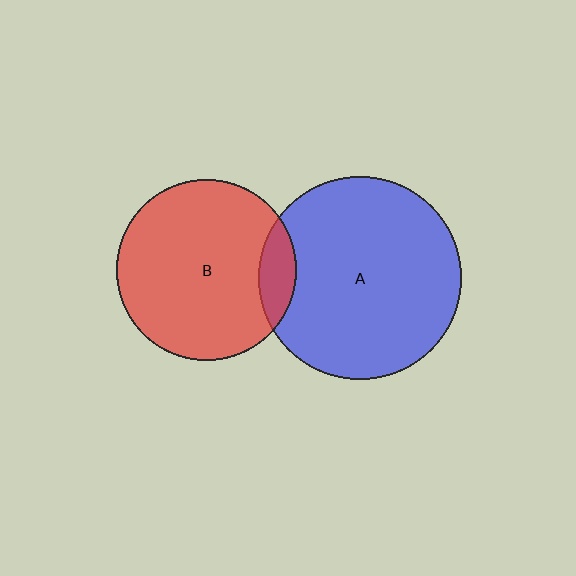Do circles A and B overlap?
Yes.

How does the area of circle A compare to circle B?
Approximately 1.3 times.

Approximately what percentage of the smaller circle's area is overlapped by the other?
Approximately 10%.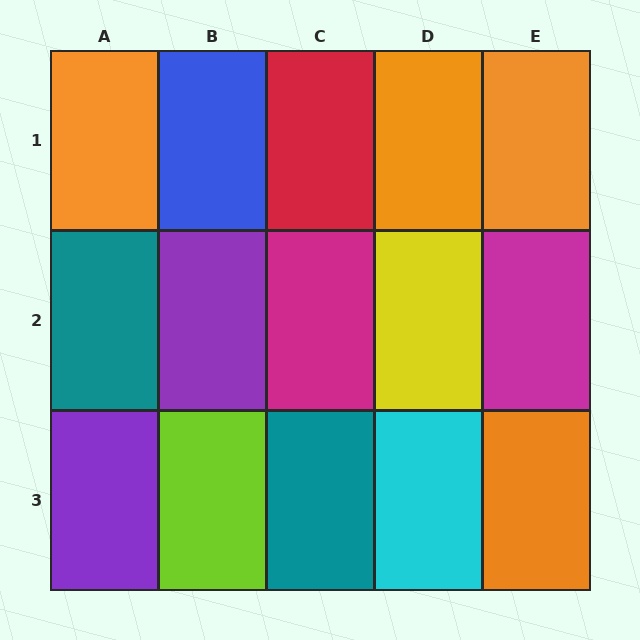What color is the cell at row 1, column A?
Orange.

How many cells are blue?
1 cell is blue.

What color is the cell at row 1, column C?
Red.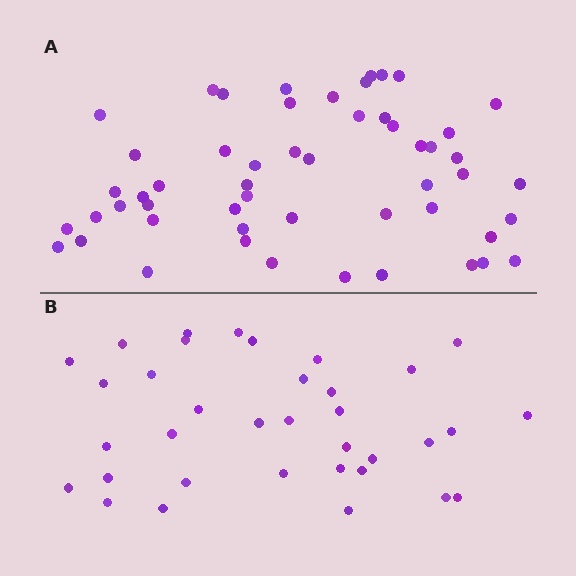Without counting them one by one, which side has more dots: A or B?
Region A (the top region) has more dots.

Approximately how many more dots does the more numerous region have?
Region A has approximately 20 more dots than region B.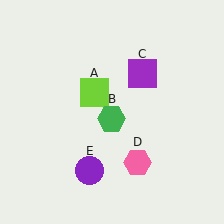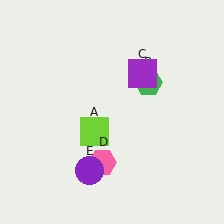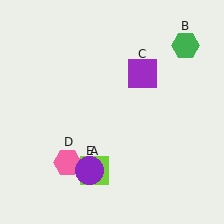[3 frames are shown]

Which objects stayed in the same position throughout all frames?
Purple square (object C) and purple circle (object E) remained stationary.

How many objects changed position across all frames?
3 objects changed position: lime square (object A), green hexagon (object B), pink hexagon (object D).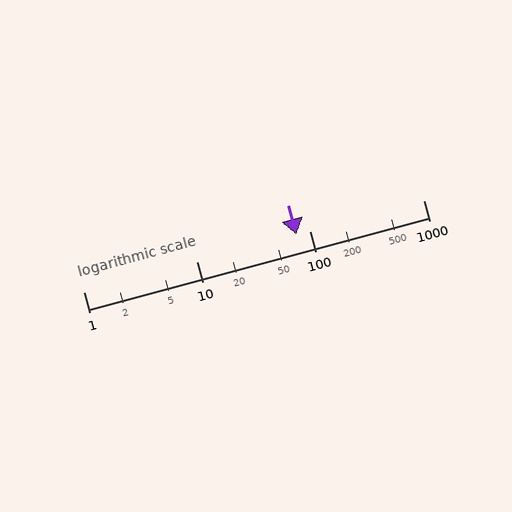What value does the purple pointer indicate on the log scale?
The pointer indicates approximately 75.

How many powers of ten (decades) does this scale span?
The scale spans 3 decades, from 1 to 1000.